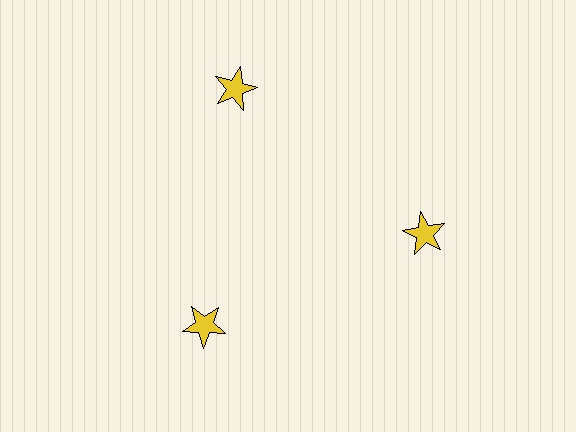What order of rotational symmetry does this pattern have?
This pattern has 3-fold rotational symmetry.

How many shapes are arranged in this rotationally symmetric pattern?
There are 3 shapes, arranged in 3 groups of 1.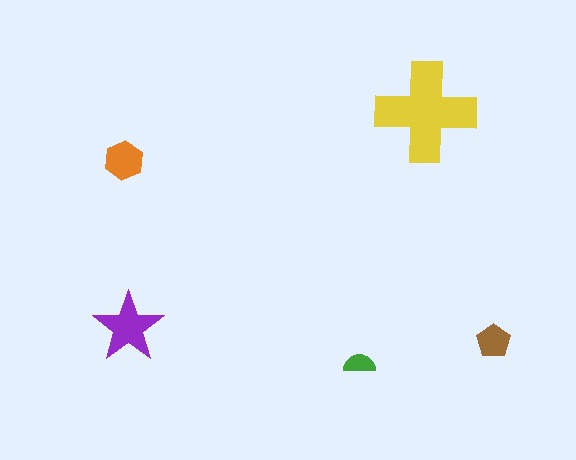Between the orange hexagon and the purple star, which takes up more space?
The purple star.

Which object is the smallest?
The green semicircle.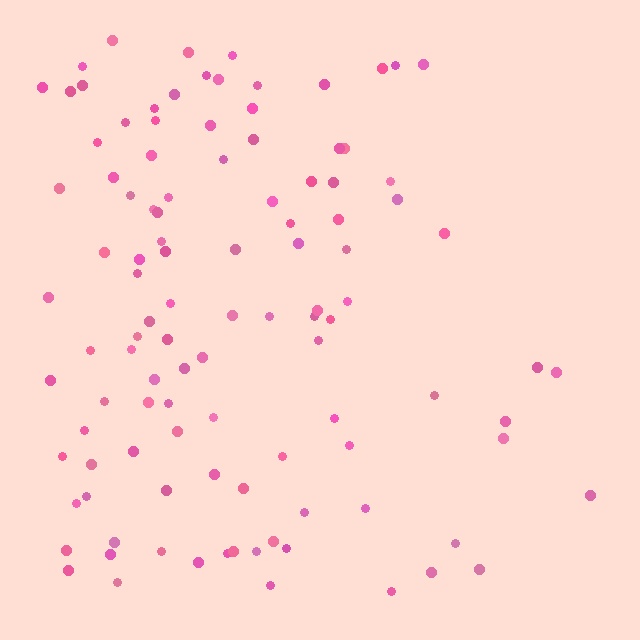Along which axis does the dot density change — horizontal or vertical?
Horizontal.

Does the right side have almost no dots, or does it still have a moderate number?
Still a moderate number, just noticeably fewer than the left.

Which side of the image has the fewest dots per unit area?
The right.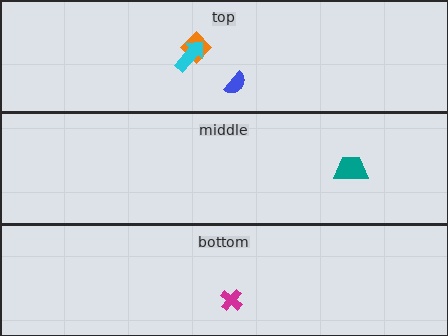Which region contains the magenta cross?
The bottom region.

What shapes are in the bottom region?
The magenta cross.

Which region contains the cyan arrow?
The top region.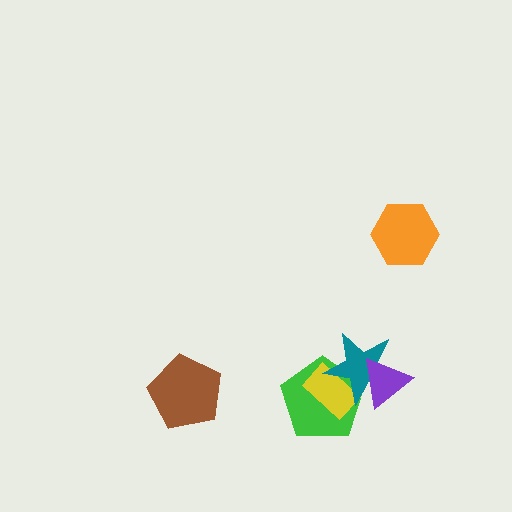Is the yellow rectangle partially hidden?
Yes, it is partially covered by another shape.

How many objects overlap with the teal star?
3 objects overlap with the teal star.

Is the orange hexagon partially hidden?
No, no other shape covers it.